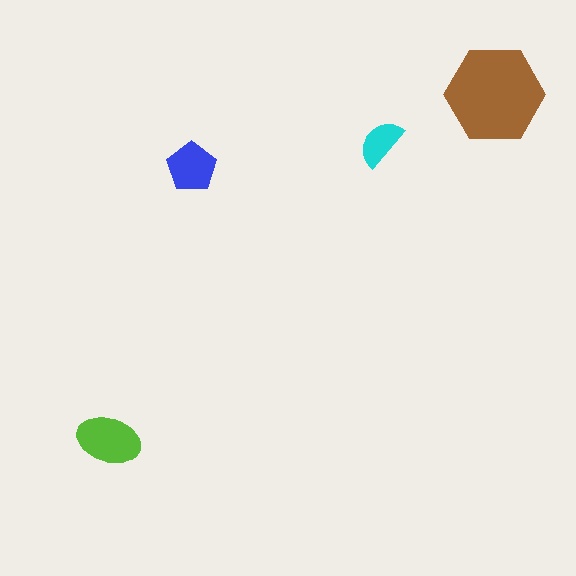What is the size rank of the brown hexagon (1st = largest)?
1st.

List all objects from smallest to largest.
The cyan semicircle, the blue pentagon, the lime ellipse, the brown hexagon.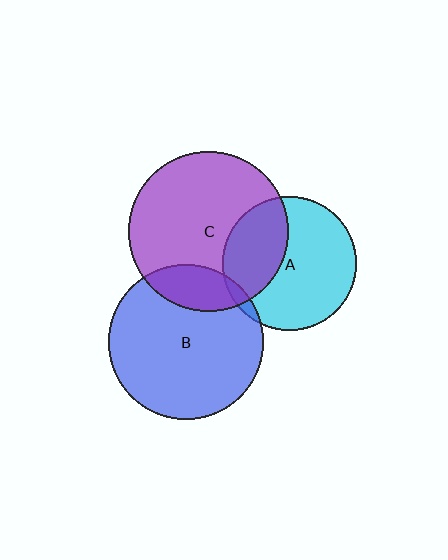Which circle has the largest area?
Circle C (purple).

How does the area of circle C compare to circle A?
Approximately 1.4 times.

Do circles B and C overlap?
Yes.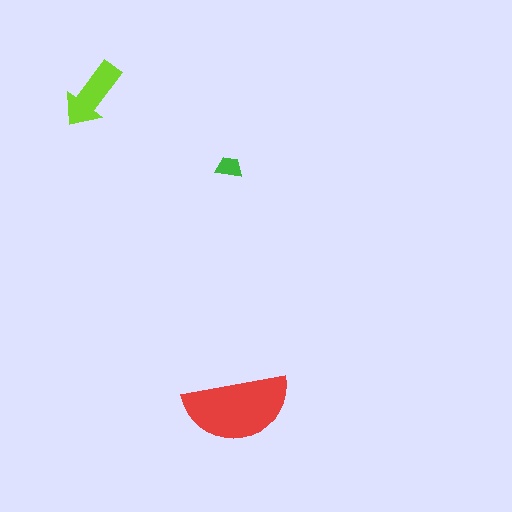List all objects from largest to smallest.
The red semicircle, the lime arrow, the green trapezoid.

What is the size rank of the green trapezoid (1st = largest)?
3rd.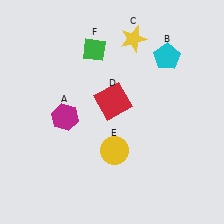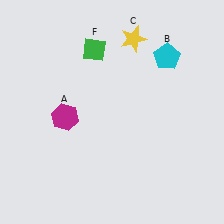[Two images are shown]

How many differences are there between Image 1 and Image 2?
There are 2 differences between the two images.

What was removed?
The red square (D), the yellow circle (E) were removed in Image 2.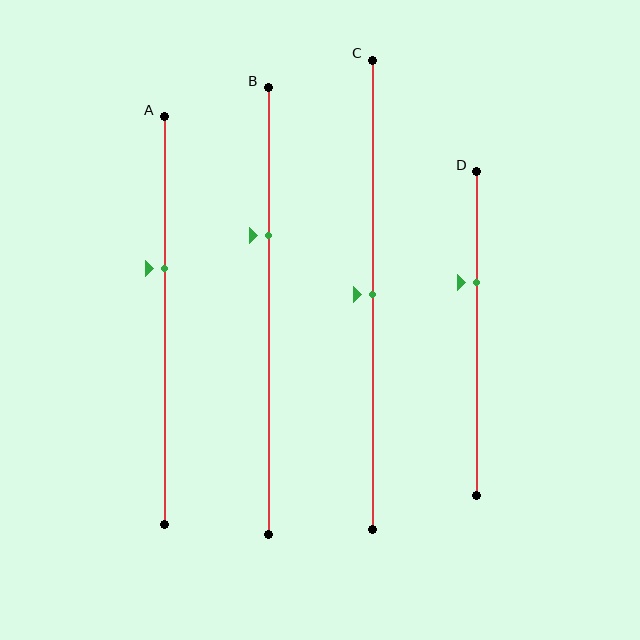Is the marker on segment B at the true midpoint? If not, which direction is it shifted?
No, the marker on segment B is shifted upward by about 17% of the segment length.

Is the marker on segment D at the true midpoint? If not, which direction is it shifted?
No, the marker on segment D is shifted upward by about 16% of the segment length.